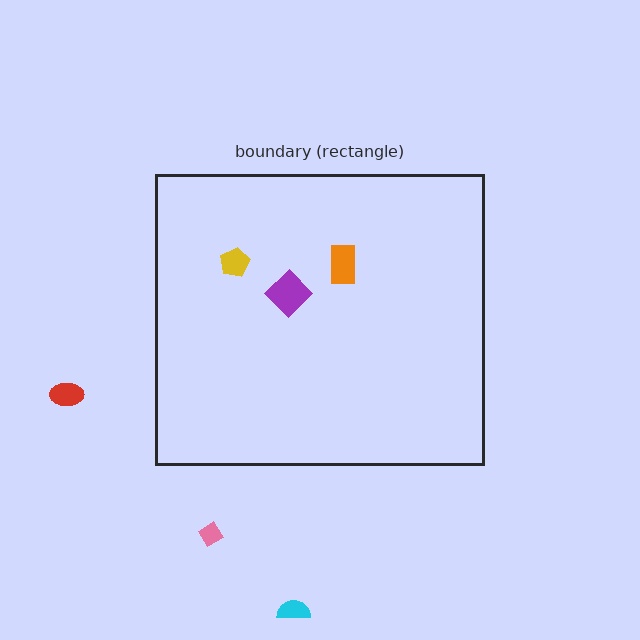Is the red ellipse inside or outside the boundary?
Outside.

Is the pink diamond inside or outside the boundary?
Outside.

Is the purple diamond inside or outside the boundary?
Inside.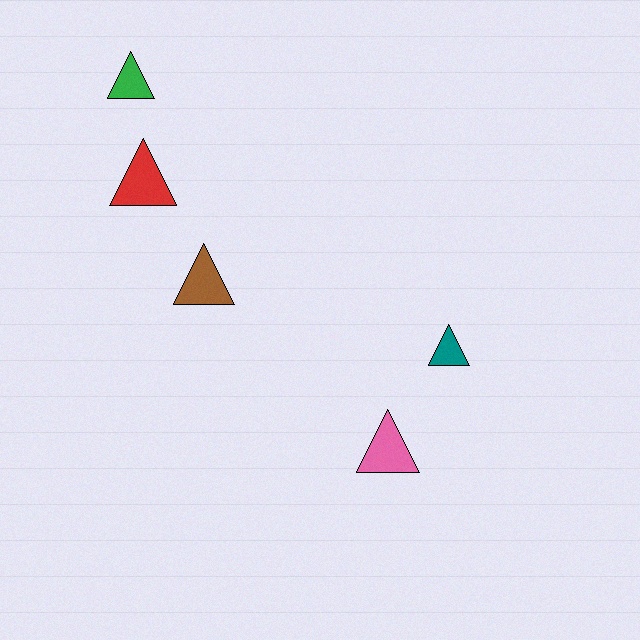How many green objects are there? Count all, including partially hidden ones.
There is 1 green object.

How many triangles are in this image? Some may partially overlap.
There are 5 triangles.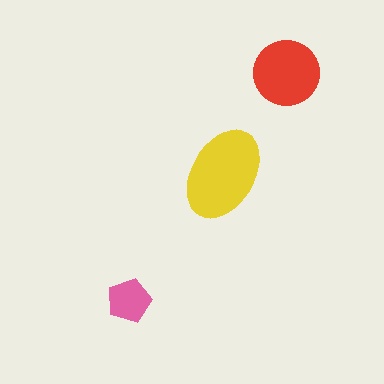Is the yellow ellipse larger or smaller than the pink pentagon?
Larger.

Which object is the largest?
The yellow ellipse.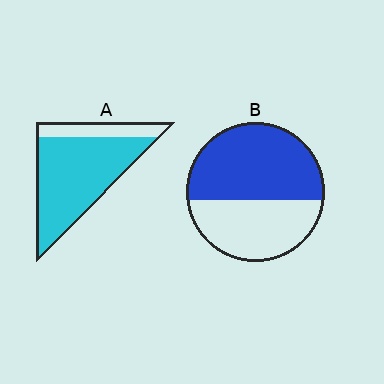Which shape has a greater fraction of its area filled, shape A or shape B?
Shape A.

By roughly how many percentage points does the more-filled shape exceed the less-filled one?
By roughly 25 percentage points (A over B).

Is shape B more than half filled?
Yes.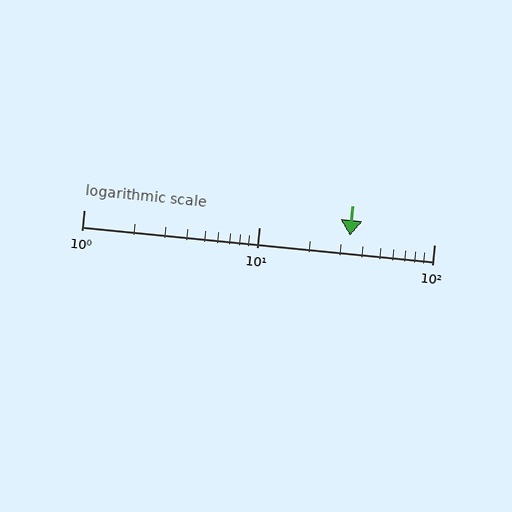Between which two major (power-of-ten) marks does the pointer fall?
The pointer is between 10 and 100.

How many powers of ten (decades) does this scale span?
The scale spans 2 decades, from 1 to 100.